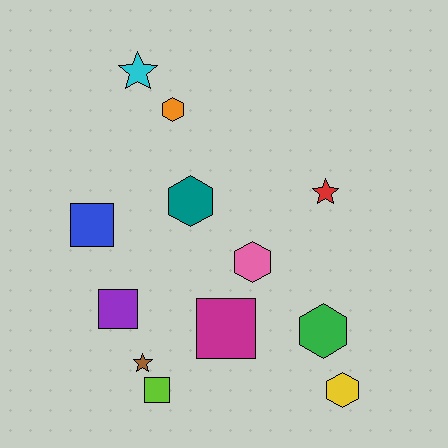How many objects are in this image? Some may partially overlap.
There are 12 objects.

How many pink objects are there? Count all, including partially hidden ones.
There is 1 pink object.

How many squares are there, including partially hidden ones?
There are 4 squares.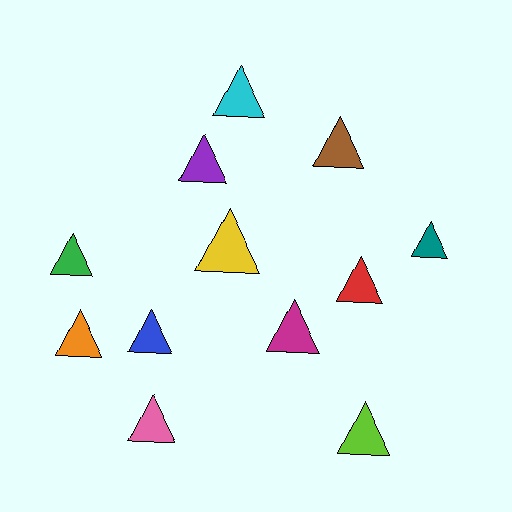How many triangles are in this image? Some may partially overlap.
There are 12 triangles.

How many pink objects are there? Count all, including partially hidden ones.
There is 1 pink object.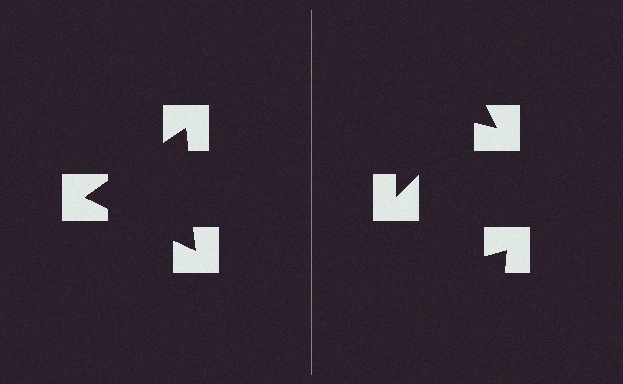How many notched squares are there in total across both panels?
6 — 3 on each side.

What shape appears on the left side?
An illusory triangle.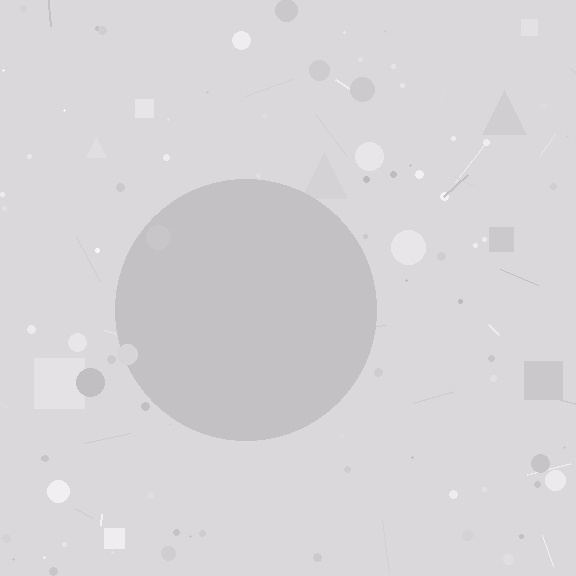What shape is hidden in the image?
A circle is hidden in the image.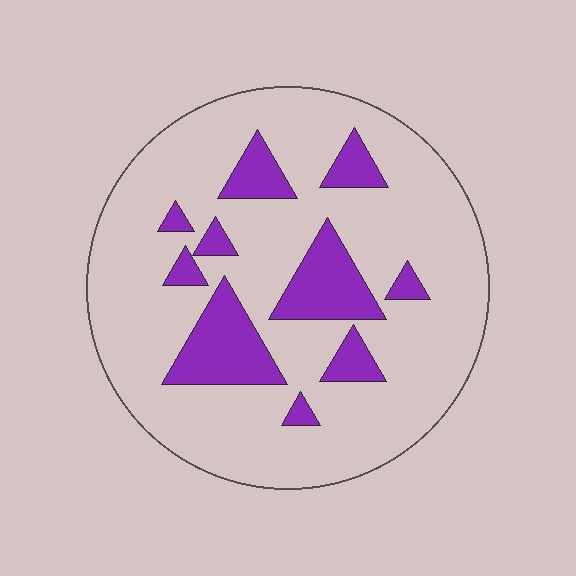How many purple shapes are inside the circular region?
10.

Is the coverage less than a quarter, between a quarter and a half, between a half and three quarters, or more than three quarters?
Less than a quarter.